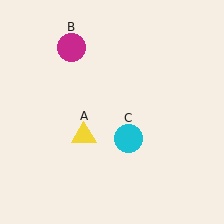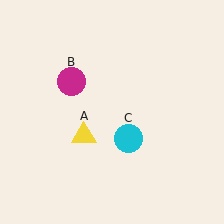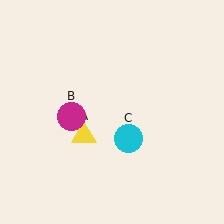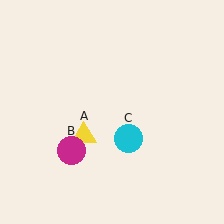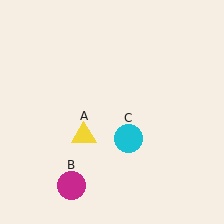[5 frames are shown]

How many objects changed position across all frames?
1 object changed position: magenta circle (object B).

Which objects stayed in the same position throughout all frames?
Yellow triangle (object A) and cyan circle (object C) remained stationary.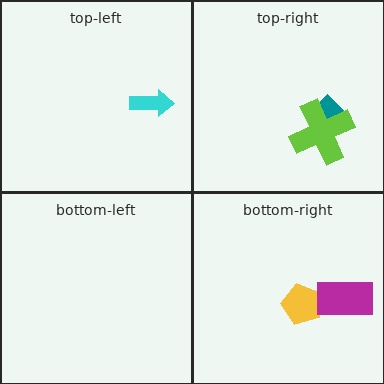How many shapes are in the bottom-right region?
2.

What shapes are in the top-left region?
The cyan arrow.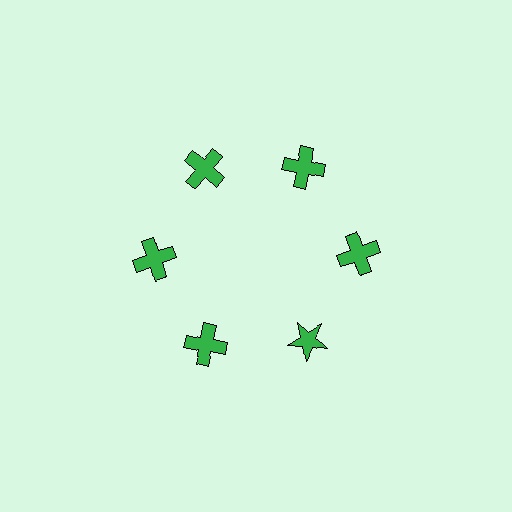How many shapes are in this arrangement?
There are 6 shapes arranged in a ring pattern.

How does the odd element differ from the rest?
It has a different shape: star instead of cross.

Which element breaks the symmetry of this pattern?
The green star at roughly the 5 o'clock position breaks the symmetry. All other shapes are green crosses.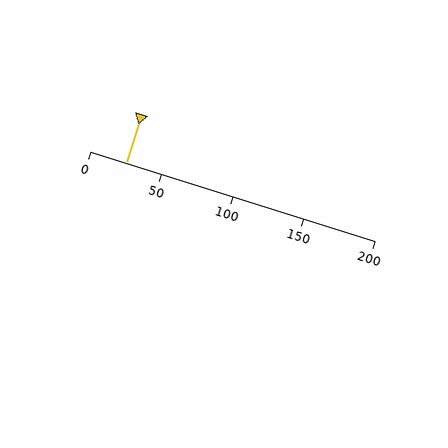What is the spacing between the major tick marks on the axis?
The major ticks are spaced 50 apart.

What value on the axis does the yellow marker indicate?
The marker indicates approximately 25.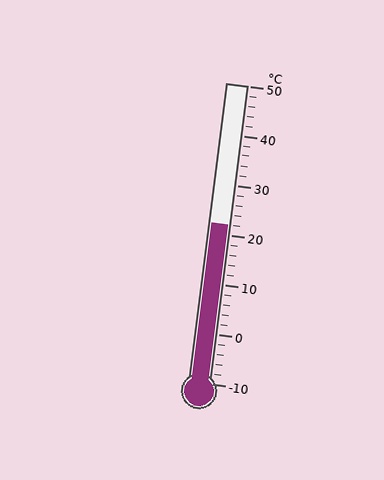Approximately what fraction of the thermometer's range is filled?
The thermometer is filled to approximately 55% of its range.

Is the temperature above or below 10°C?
The temperature is above 10°C.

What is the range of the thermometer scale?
The thermometer scale ranges from -10°C to 50°C.